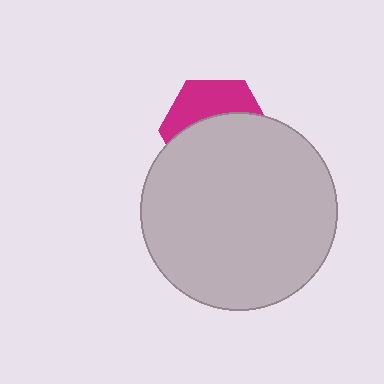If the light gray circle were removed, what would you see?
You would see the complete magenta hexagon.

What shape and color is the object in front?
The object in front is a light gray circle.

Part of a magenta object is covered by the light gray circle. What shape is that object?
It is a hexagon.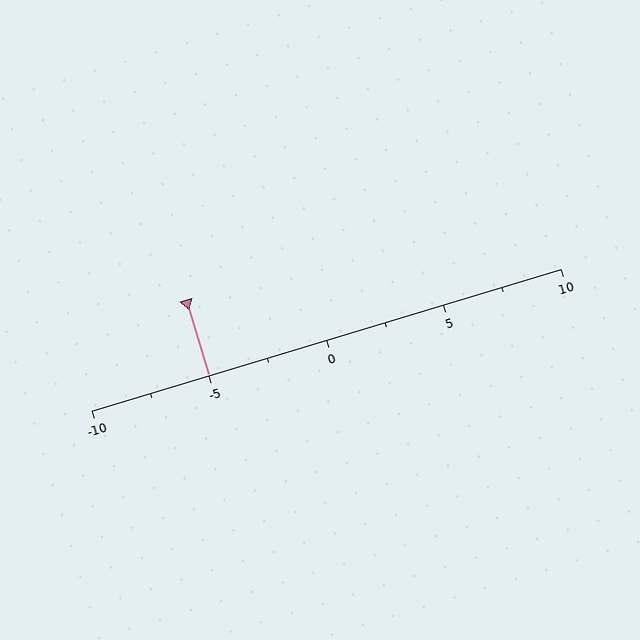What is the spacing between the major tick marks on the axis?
The major ticks are spaced 5 apart.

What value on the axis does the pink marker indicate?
The marker indicates approximately -5.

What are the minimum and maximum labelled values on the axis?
The axis runs from -10 to 10.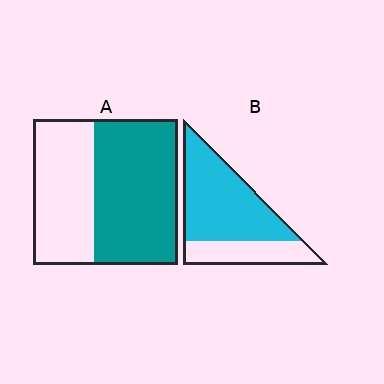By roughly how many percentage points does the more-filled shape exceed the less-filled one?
By roughly 10 percentage points (B over A).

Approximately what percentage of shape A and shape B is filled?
A is approximately 60% and B is approximately 70%.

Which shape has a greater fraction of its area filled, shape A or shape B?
Shape B.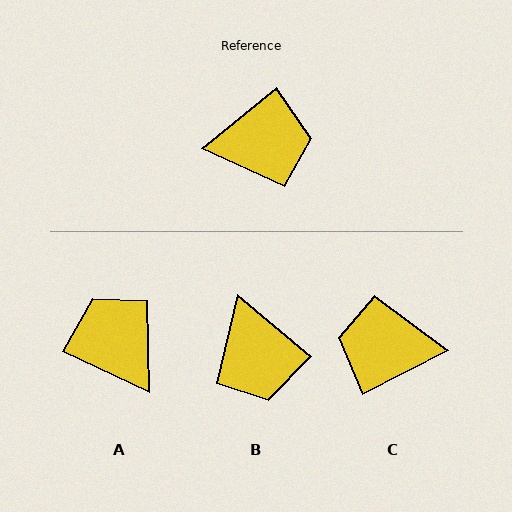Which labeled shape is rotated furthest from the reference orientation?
C, about 168 degrees away.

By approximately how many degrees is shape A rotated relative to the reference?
Approximately 116 degrees counter-clockwise.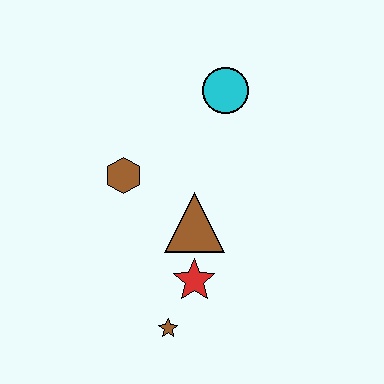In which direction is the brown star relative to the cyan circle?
The brown star is below the cyan circle.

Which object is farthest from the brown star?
The cyan circle is farthest from the brown star.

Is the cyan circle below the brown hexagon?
No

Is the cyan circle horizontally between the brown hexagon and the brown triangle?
No